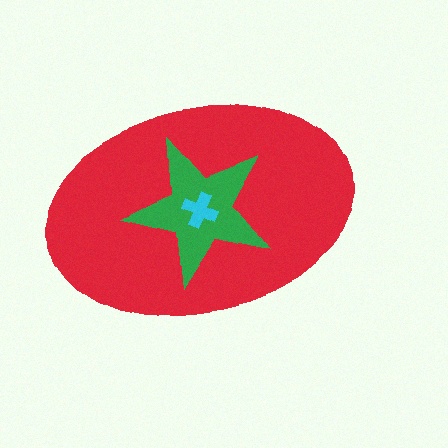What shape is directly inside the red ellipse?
The green star.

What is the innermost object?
The cyan cross.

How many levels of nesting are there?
3.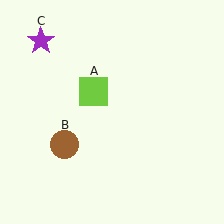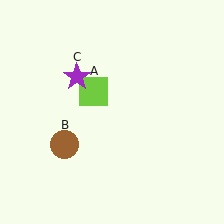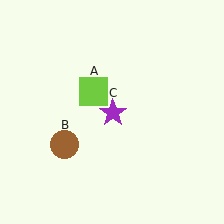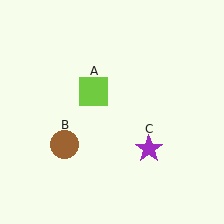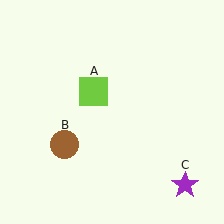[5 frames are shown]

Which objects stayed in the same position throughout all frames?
Lime square (object A) and brown circle (object B) remained stationary.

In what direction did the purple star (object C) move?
The purple star (object C) moved down and to the right.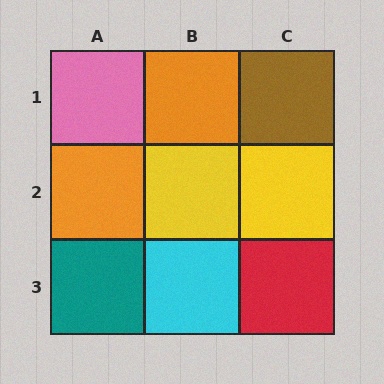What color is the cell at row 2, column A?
Orange.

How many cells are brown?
1 cell is brown.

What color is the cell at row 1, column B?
Orange.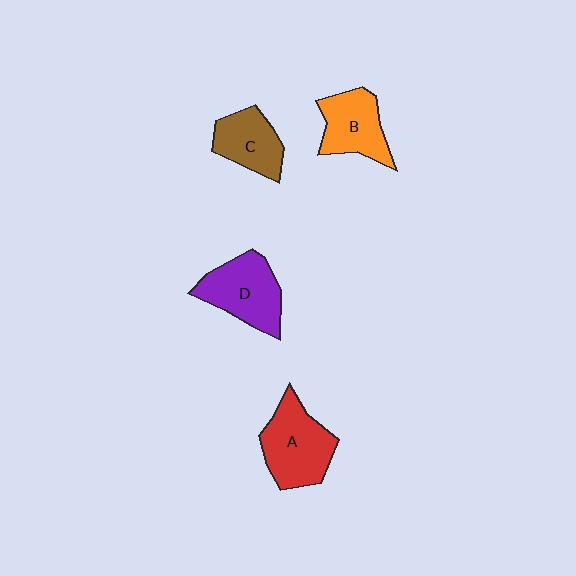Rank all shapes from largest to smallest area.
From largest to smallest: A (red), D (purple), B (orange), C (brown).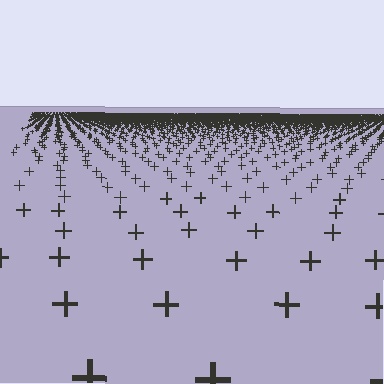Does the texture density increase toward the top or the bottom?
Density increases toward the top.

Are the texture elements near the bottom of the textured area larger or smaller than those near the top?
Larger. Near the bottom, elements are closer to the viewer and appear at a bigger on-screen size.